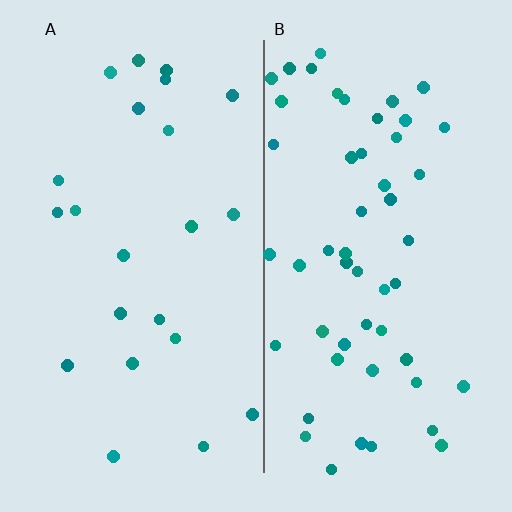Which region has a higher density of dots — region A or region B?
B (the right).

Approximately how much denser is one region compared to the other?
Approximately 2.4× — region B over region A.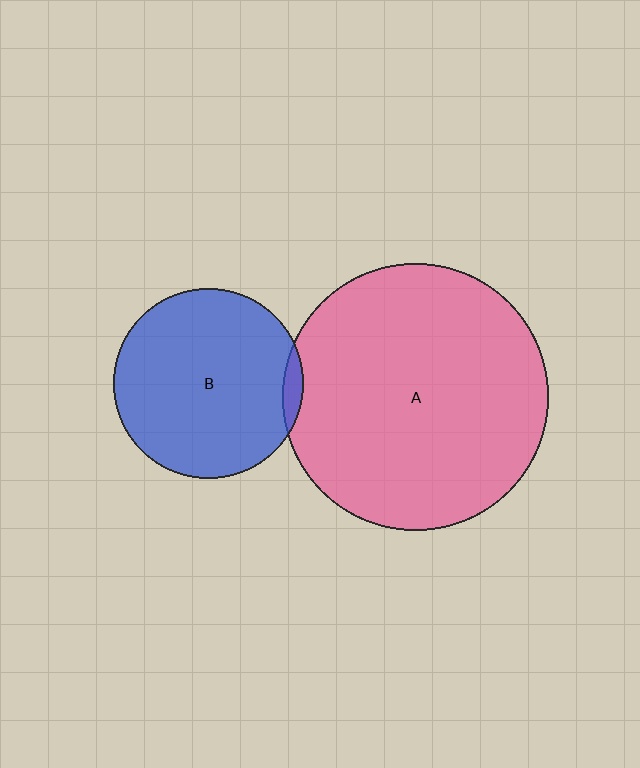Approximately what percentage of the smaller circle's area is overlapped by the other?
Approximately 5%.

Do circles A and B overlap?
Yes.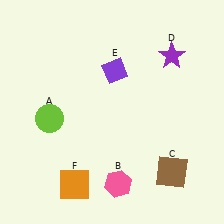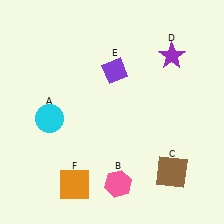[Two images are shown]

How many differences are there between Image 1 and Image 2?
There is 1 difference between the two images.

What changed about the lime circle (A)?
In Image 1, A is lime. In Image 2, it changed to cyan.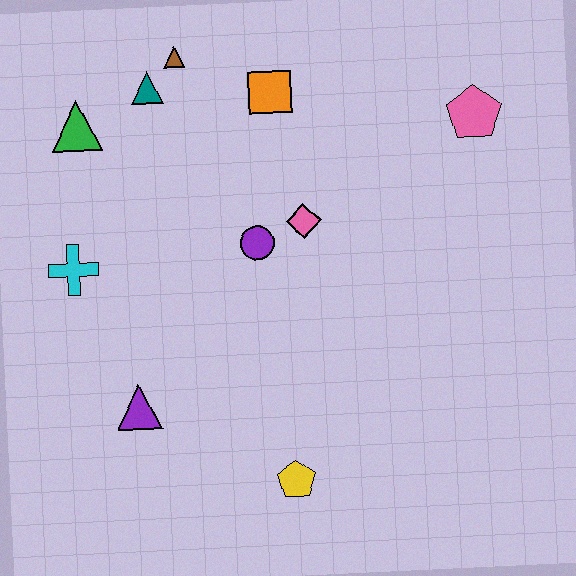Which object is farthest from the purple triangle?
The pink pentagon is farthest from the purple triangle.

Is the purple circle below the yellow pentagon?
No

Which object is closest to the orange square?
The brown triangle is closest to the orange square.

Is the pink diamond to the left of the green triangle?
No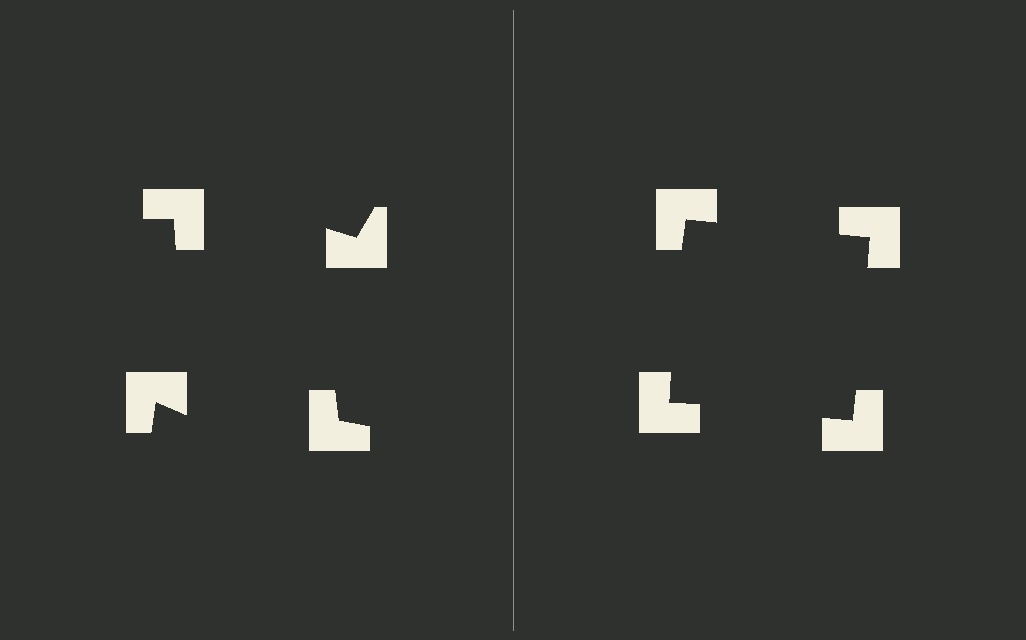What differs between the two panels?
The notched squares are positioned identically on both sides; only the wedge orientations differ. On the right they align to a square; on the left they are misaligned.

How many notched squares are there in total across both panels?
8 — 4 on each side.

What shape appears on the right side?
An illusory square.